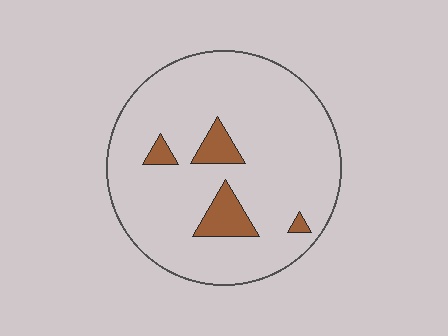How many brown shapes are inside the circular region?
4.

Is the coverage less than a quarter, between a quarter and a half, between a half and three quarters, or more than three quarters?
Less than a quarter.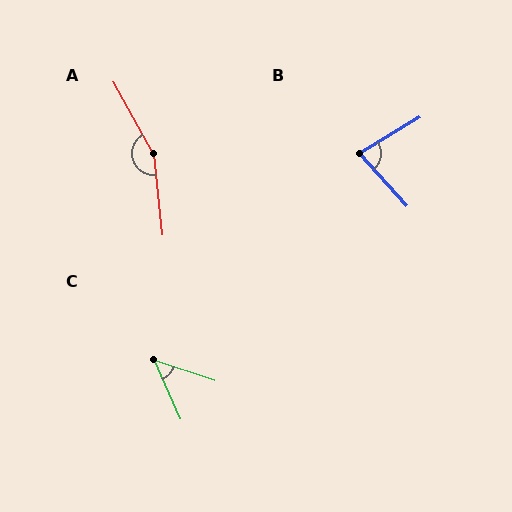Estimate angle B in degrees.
Approximately 79 degrees.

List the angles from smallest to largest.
C (48°), B (79°), A (157°).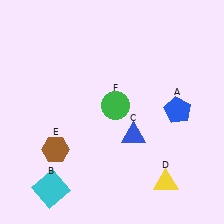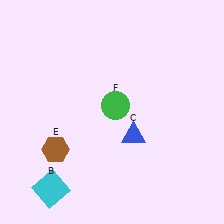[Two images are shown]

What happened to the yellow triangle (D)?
The yellow triangle (D) was removed in Image 2. It was in the bottom-right area of Image 1.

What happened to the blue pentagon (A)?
The blue pentagon (A) was removed in Image 2. It was in the top-right area of Image 1.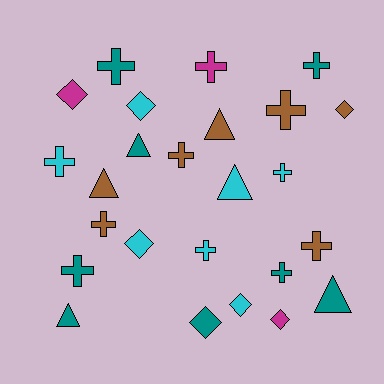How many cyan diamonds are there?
There are 3 cyan diamonds.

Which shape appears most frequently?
Cross, with 12 objects.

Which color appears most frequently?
Teal, with 8 objects.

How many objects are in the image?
There are 25 objects.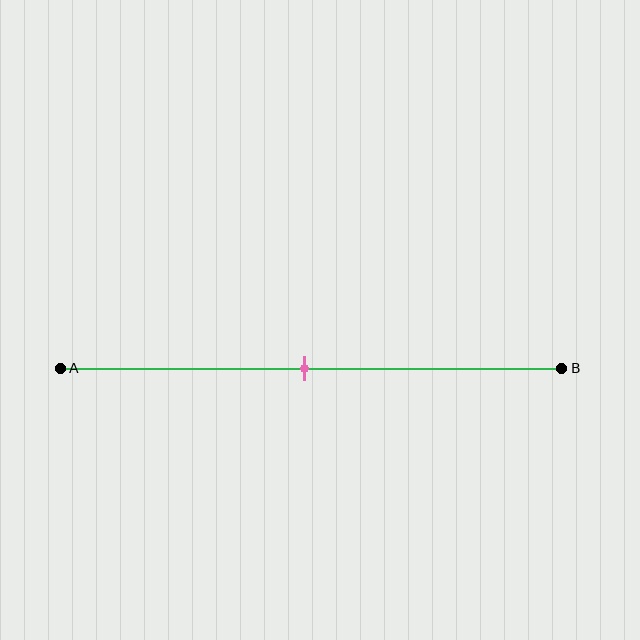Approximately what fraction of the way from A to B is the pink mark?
The pink mark is approximately 50% of the way from A to B.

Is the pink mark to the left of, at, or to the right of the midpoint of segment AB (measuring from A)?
The pink mark is approximately at the midpoint of segment AB.